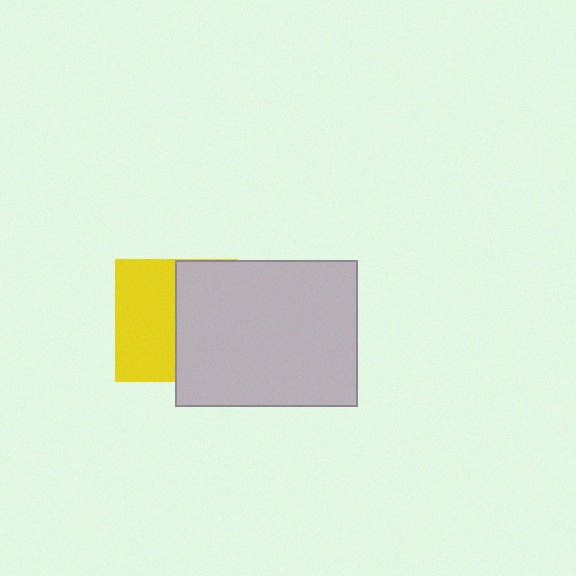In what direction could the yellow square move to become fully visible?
The yellow square could move left. That would shift it out from behind the light gray rectangle entirely.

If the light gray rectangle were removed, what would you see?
You would see the complete yellow square.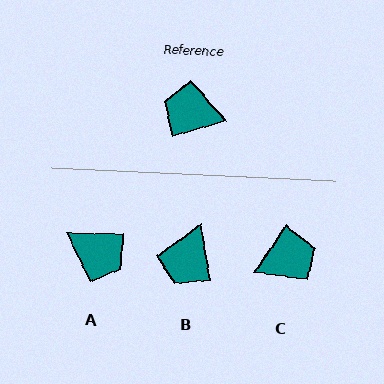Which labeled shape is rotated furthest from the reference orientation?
A, about 165 degrees away.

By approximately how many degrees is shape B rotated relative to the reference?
Approximately 84 degrees counter-clockwise.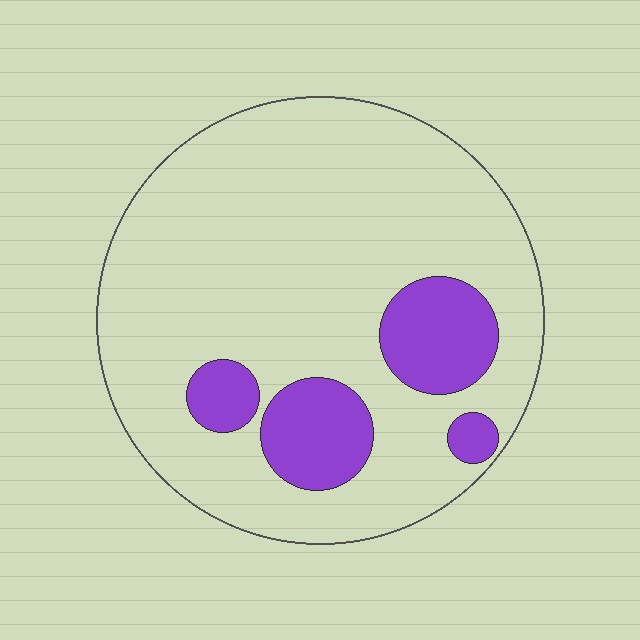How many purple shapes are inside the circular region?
4.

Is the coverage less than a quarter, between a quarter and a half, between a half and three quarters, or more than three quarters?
Less than a quarter.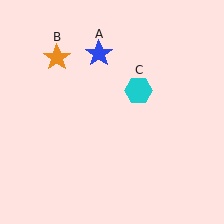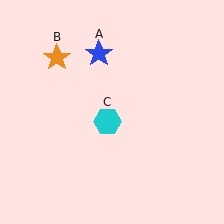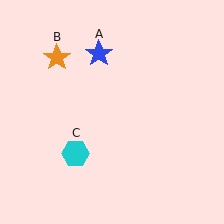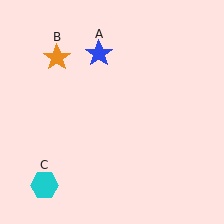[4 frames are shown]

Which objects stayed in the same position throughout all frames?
Blue star (object A) and orange star (object B) remained stationary.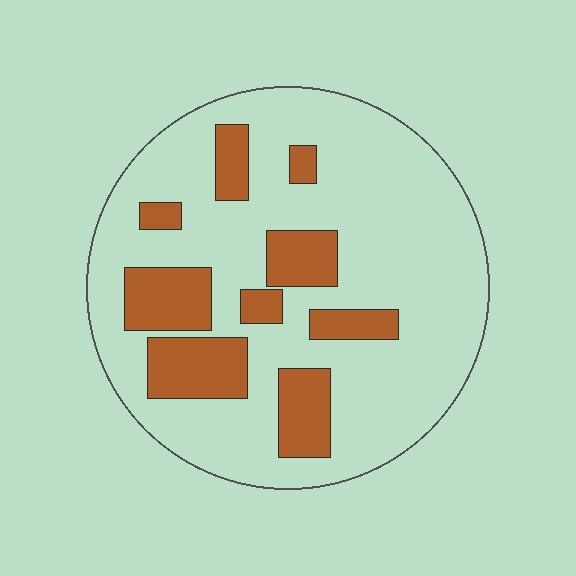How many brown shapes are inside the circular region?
9.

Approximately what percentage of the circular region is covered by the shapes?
Approximately 25%.